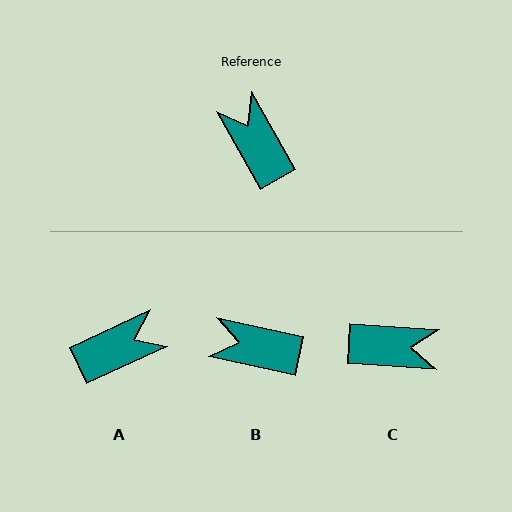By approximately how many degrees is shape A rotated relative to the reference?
Approximately 95 degrees clockwise.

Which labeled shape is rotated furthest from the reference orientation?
C, about 123 degrees away.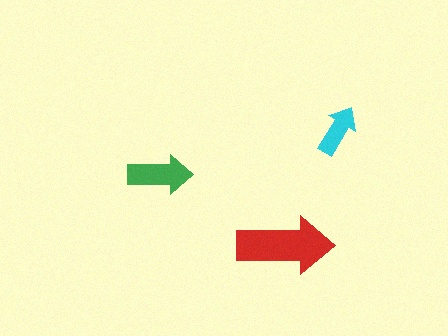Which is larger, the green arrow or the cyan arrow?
The green one.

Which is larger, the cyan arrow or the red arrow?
The red one.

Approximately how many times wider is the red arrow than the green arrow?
About 1.5 times wider.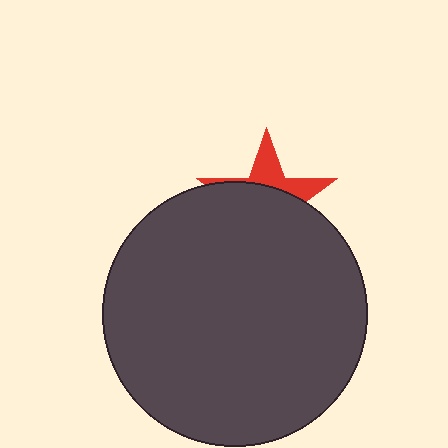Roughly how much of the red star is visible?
A small part of it is visible (roughly 34%).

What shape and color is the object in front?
The object in front is a dark gray circle.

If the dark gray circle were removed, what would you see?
You would see the complete red star.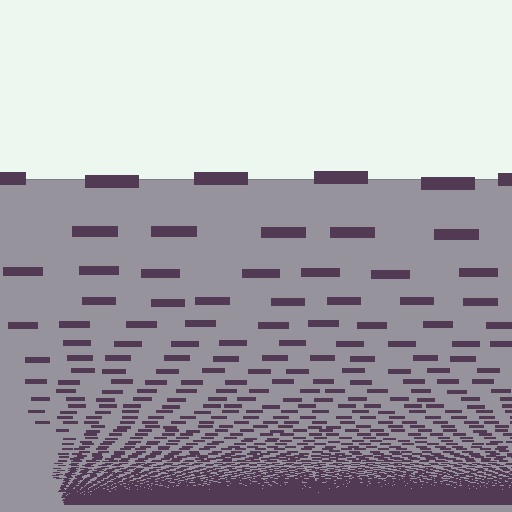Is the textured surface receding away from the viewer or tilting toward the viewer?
The surface appears to tilt toward the viewer. Texture elements get larger and sparser toward the top.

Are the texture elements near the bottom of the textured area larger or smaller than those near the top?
Smaller. The gradient is inverted — elements near the bottom are smaller and denser.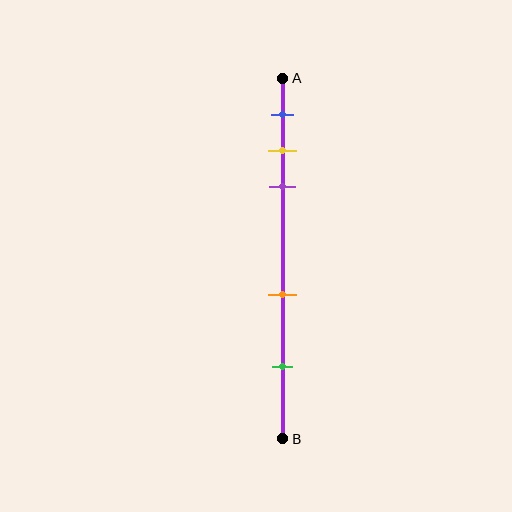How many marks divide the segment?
There are 5 marks dividing the segment.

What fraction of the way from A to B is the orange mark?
The orange mark is approximately 60% (0.6) of the way from A to B.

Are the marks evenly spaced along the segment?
No, the marks are not evenly spaced.